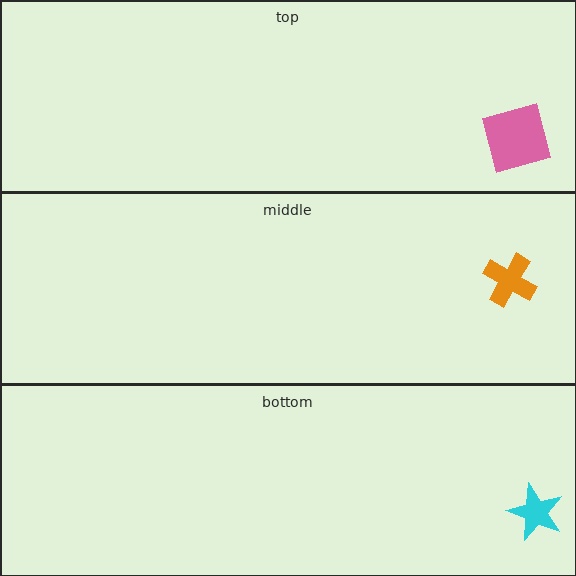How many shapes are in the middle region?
1.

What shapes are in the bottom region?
The cyan star.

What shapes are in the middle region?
The orange cross.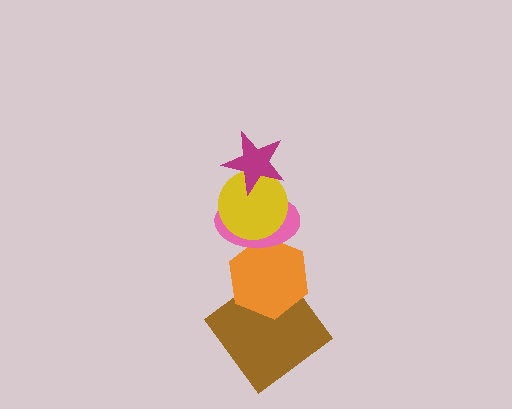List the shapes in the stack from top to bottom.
From top to bottom: the magenta star, the yellow circle, the pink ellipse, the orange hexagon, the brown diamond.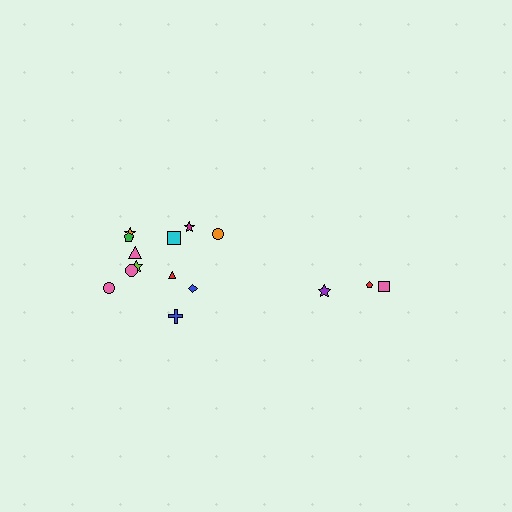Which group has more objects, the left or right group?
The left group.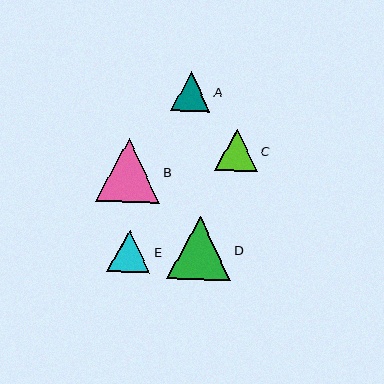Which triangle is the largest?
Triangle B is the largest with a size of approximately 64 pixels.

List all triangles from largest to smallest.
From largest to smallest: B, D, E, C, A.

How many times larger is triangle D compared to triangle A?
Triangle D is approximately 1.6 times the size of triangle A.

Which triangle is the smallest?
Triangle A is the smallest with a size of approximately 40 pixels.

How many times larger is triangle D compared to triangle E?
Triangle D is approximately 1.5 times the size of triangle E.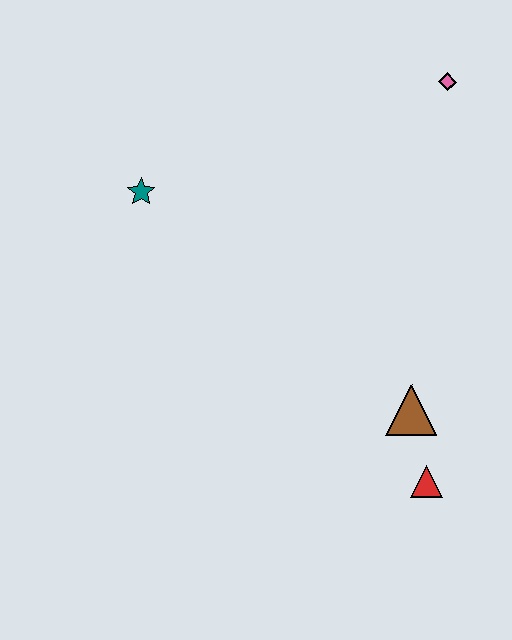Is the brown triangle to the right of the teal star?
Yes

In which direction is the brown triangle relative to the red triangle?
The brown triangle is above the red triangle.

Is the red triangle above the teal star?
No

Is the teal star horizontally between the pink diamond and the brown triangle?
No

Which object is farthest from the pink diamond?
The red triangle is farthest from the pink diamond.